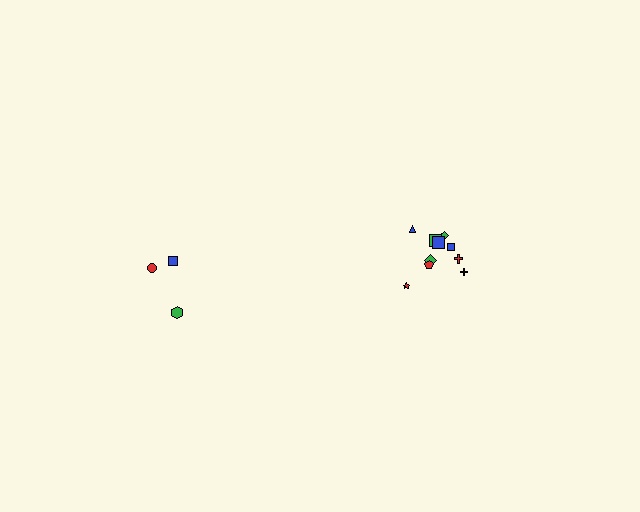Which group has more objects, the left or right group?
The right group.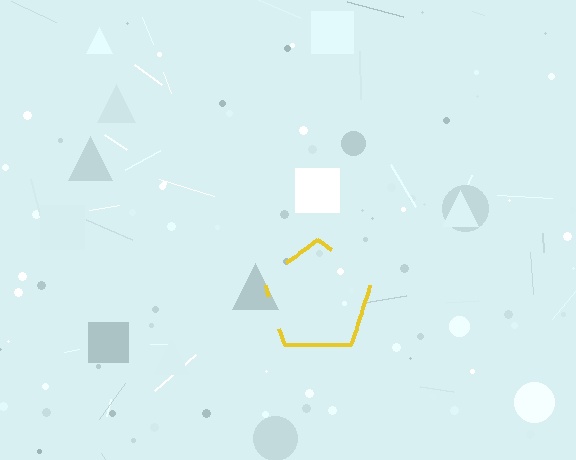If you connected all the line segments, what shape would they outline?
They would outline a pentagon.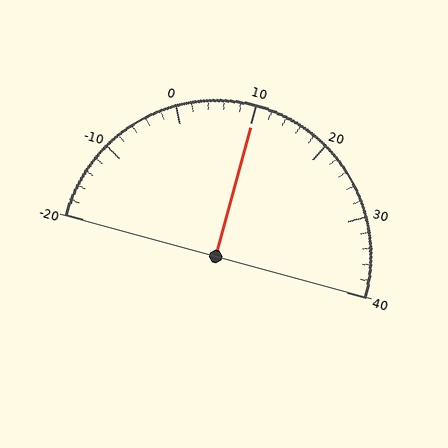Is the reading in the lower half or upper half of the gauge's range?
The reading is in the upper half of the range (-20 to 40).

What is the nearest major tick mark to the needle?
The nearest major tick mark is 10.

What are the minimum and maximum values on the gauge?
The gauge ranges from -20 to 40.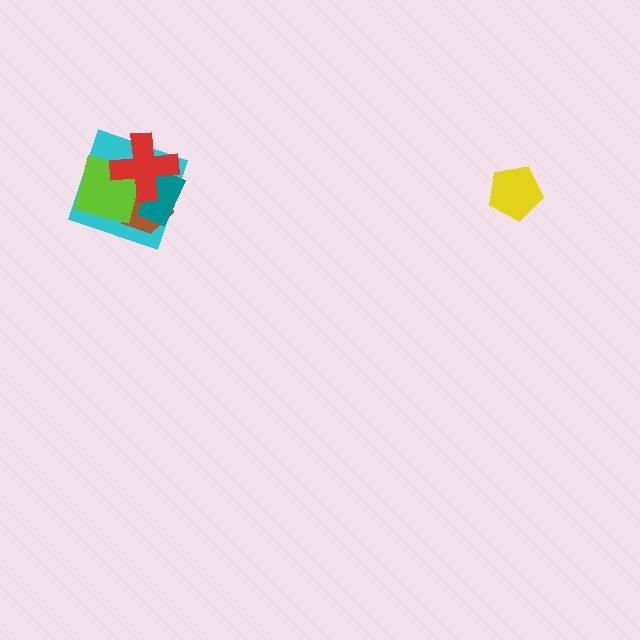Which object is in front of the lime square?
The red cross is in front of the lime square.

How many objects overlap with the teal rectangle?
3 objects overlap with the teal rectangle.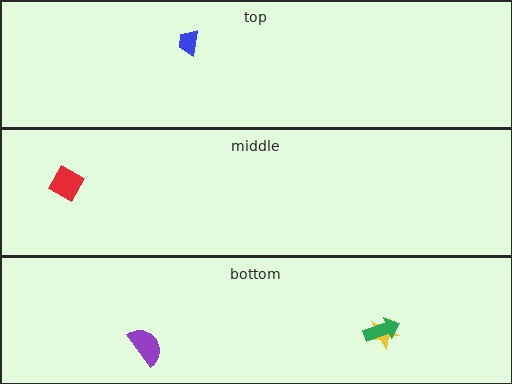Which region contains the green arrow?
The bottom region.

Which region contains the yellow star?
The bottom region.